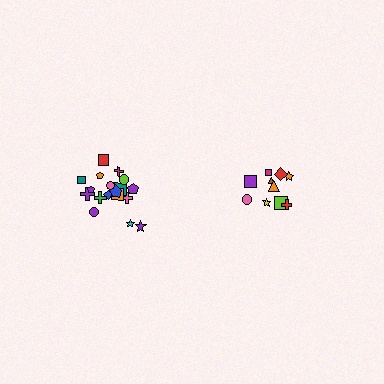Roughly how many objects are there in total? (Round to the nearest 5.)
Roughly 30 objects in total.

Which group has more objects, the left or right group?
The left group.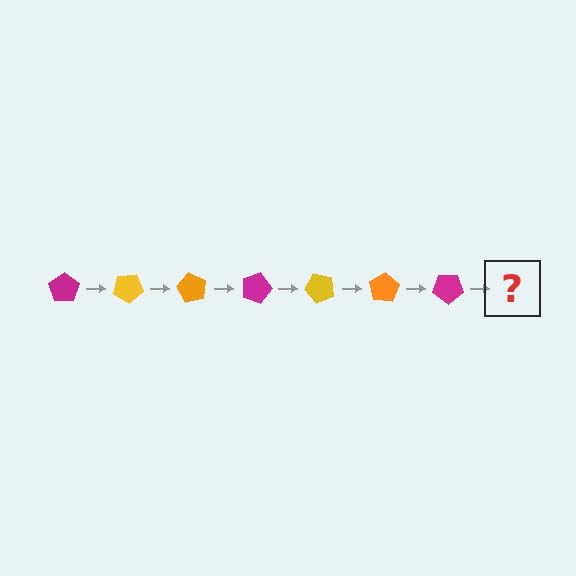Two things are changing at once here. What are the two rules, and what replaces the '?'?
The two rules are that it rotates 30 degrees each step and the color cycles through magenta, yellow, and orange. The '?' should be a yellow pentagon, rotated 210 degrees from the start.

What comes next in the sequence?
The next element should be a yellow pentagon, rotated 210 degrees from the start.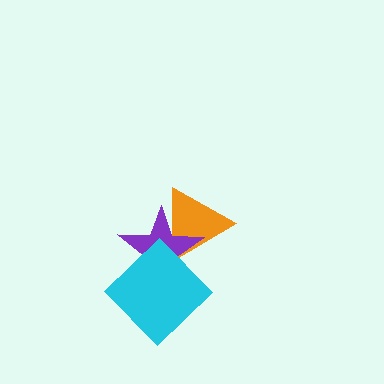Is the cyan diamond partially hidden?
No, no other shape covers it.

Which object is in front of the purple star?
The cyan diamond is in front of the purple star.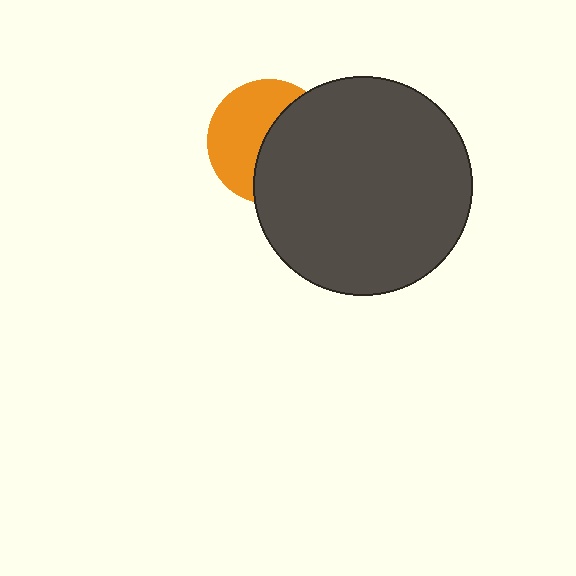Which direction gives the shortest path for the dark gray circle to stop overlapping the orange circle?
Moving right gives the shortest separation.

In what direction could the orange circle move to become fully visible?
The orange circle could move left. That would shift it out from behind the dark gray circle entirely.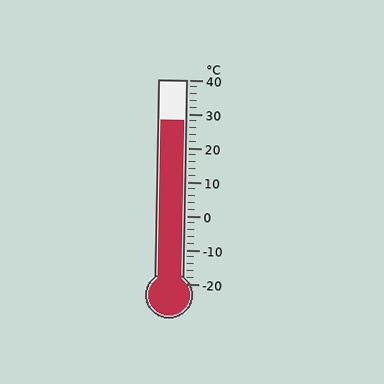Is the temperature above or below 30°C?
The temperature is below 30°C.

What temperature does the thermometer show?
The thermometer shows approximately 28°C.